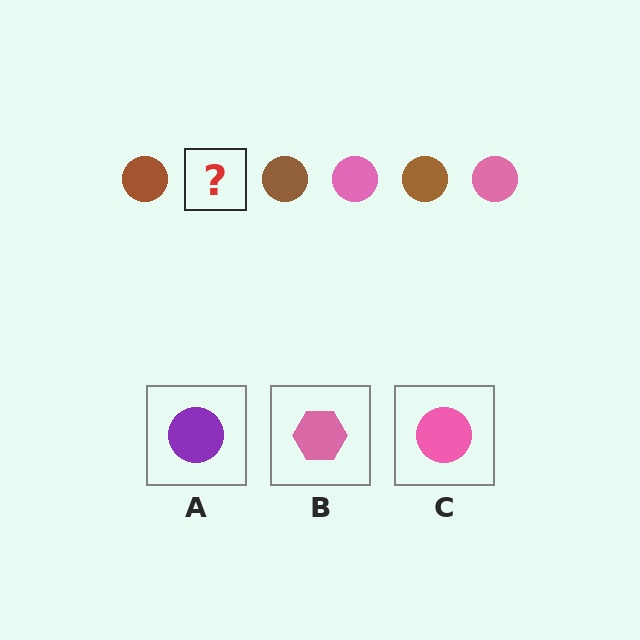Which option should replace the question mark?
Option C.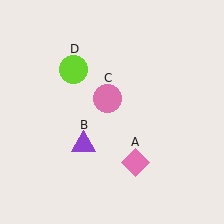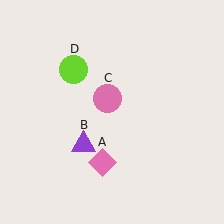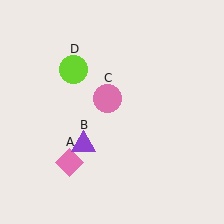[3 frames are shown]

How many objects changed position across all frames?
1 object changed position: pink diamond (object A).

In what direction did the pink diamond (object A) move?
The pink diamond (object A) moved left.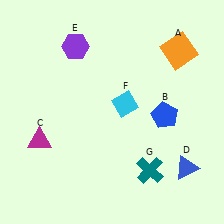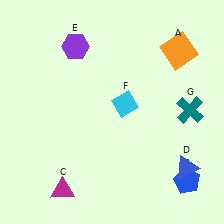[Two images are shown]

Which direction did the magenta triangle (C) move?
The magenta triangle (C) moved down.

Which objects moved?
The objects that moved are: the blue pentagon (B), the magenta triangle (C), the teal cross (G).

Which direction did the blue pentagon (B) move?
The blue pentagon (B) moved down.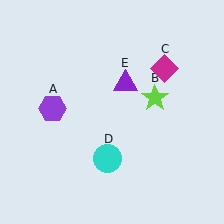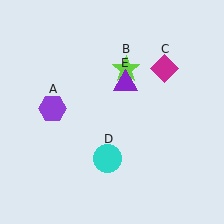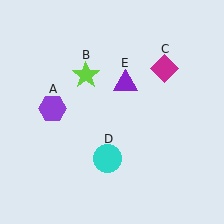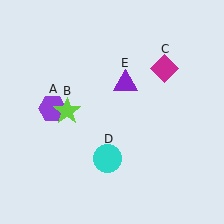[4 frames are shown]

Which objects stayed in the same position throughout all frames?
Purple hexagon (object A) and magenta diamond (object C) and cyan circle (object D) and purple triangle (object E) remained stationary.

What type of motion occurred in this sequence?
The lime star (object B) rotated counterclockwise around the center of the scene.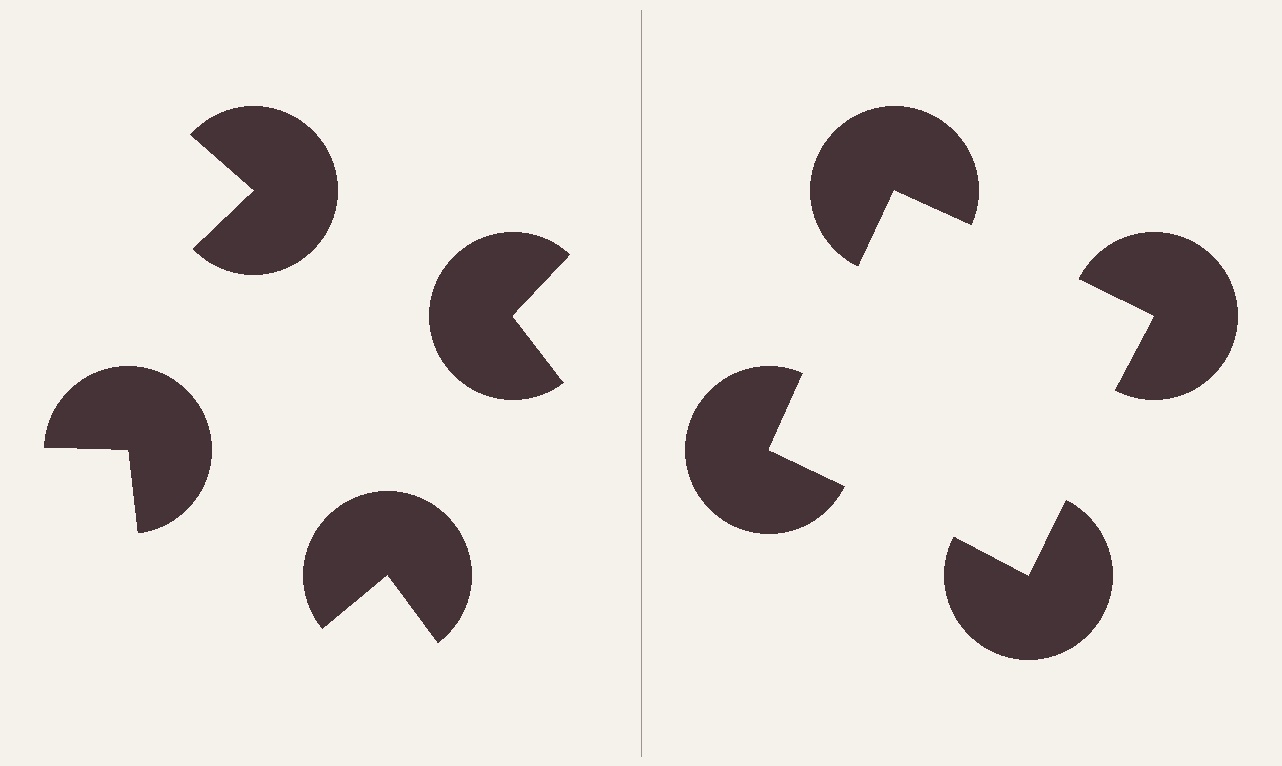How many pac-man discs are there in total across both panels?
8 — 4 on each side.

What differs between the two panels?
The pac-man discs are positioned identically on both sides; only the wedge orientations differ. On the right they align to a square; on the left they are misaligned.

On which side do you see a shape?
An illusory square appears on the right side. On the left side the wedge cuts are rotated, so no coherent shape forms.